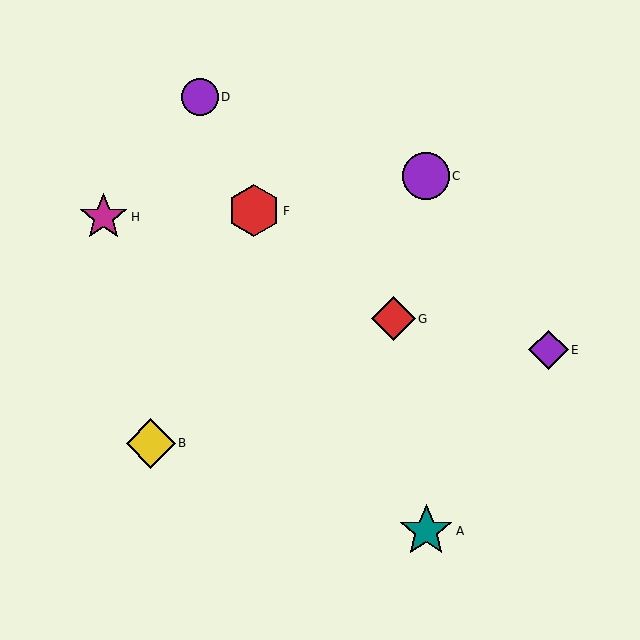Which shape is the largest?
The teal star (labeled A) is the largest.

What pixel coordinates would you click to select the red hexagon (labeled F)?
Click at (254, 211) to select the red hexagon F.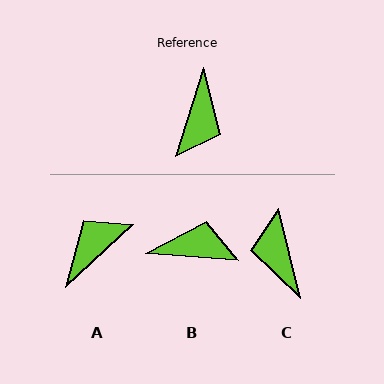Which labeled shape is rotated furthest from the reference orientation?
A, about 151 degrees away.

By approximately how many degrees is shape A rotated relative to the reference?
Approximately 151 degrees counter-clockwise.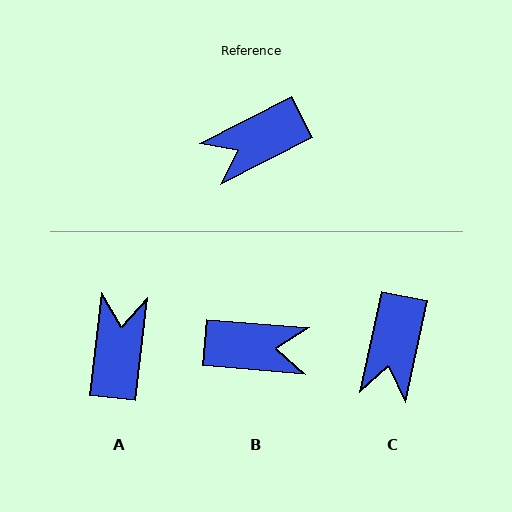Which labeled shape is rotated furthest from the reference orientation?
B, about 148 degrees away.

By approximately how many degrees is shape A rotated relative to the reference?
Approximately 123 degrees clockwise.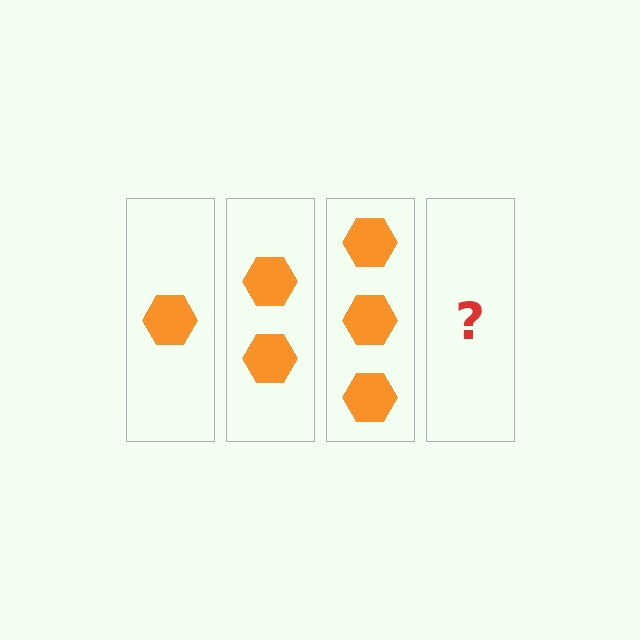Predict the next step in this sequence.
The next step is 4 hexagons.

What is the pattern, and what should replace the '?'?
The pattern is that each step adds one more hexagon. The '?' should be 4 hexagons.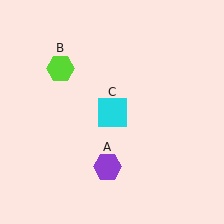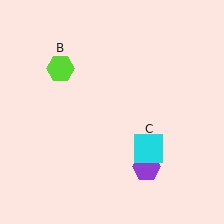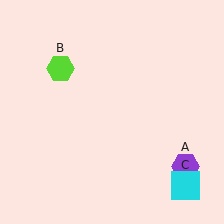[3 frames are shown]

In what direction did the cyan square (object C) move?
The cyan square (object C) moved down and to the right.